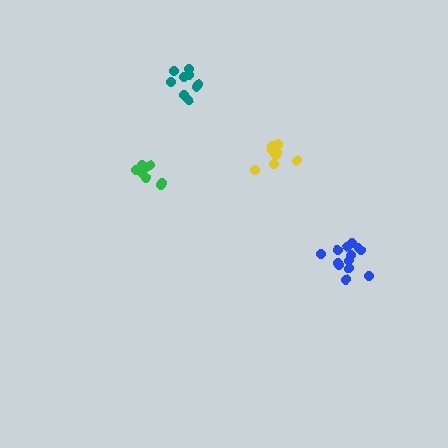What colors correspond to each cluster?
The clusters are colored: teal, yellow, green, blue.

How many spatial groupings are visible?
There are 4 spatial groupings.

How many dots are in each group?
Group 1: 9 dots, Group 2: 9 dots, Group 3: 9 dots, Group 4: 13 dots (40 total).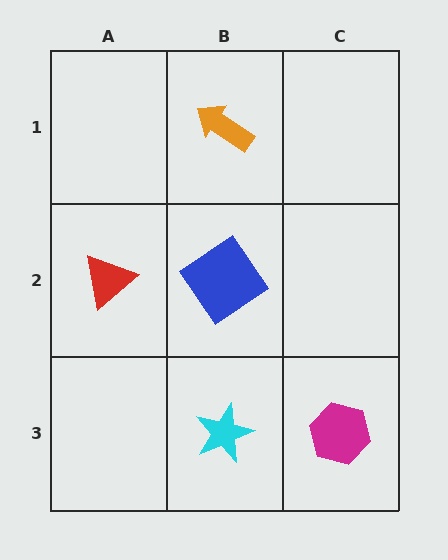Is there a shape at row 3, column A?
No, that cell is empty.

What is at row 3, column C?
A magenta hexagon.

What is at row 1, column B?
An orange arrow.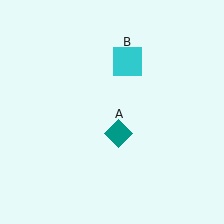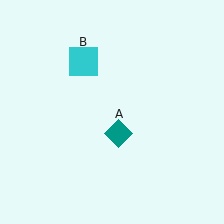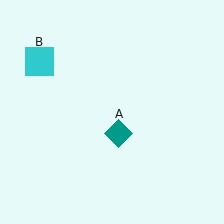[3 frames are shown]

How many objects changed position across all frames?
1 object changed position: cyan square (object B).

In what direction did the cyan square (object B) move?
The cyan square (object B) moved left.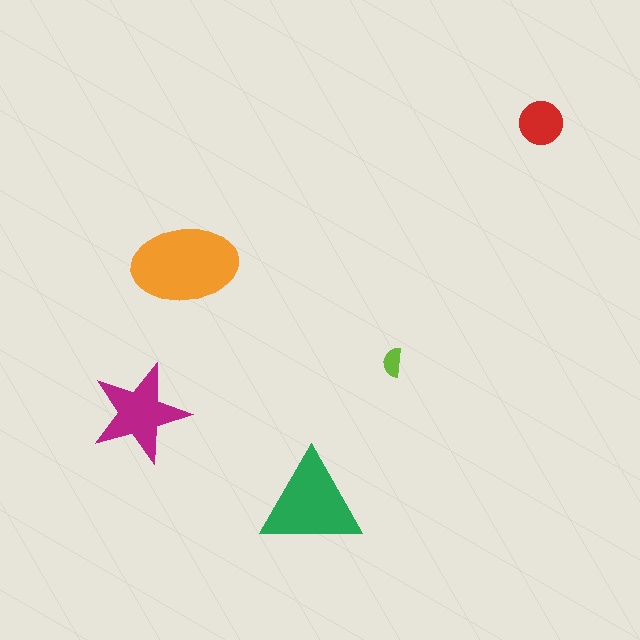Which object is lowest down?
The green triangle is bottommost.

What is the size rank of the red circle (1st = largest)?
4th.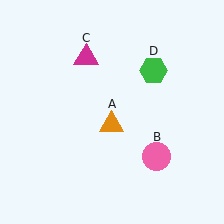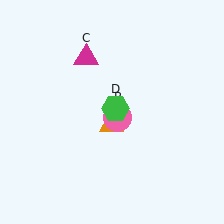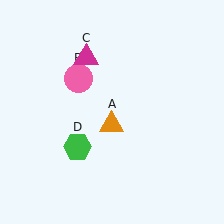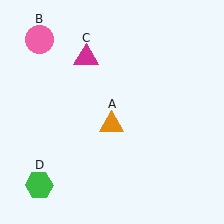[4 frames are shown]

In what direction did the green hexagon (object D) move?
The green hexagon (object D) moved down and to the left.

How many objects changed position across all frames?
2 objects changed position: pink circle (object B), green hexagon (object D).